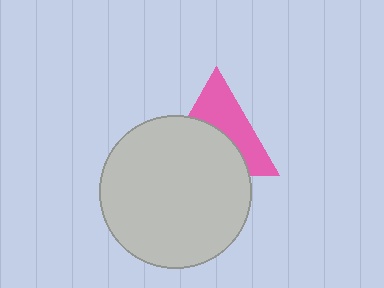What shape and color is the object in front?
The object in front is a light gray circle.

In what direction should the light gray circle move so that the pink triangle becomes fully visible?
The light gray circle should move down. That is the shortest direction to clear the overlap and leave the pink triangle fully visible.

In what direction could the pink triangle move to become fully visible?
The pink triangle could move up. That would shift it out from behind the light gray circle entirely.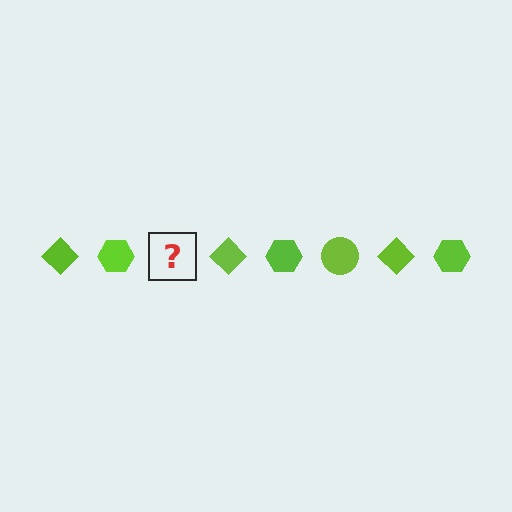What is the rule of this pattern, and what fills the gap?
The rule is that the pattern cycles through diamond, hexagon, circle shapes in lime. The gap should be filled with a lime circle.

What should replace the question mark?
The question mark should be replaced with a lime circle.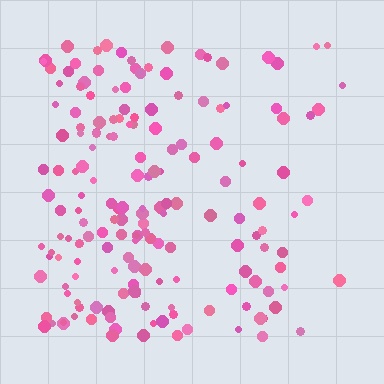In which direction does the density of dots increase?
From right to left, with the left side densest.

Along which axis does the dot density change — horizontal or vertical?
Horizontal.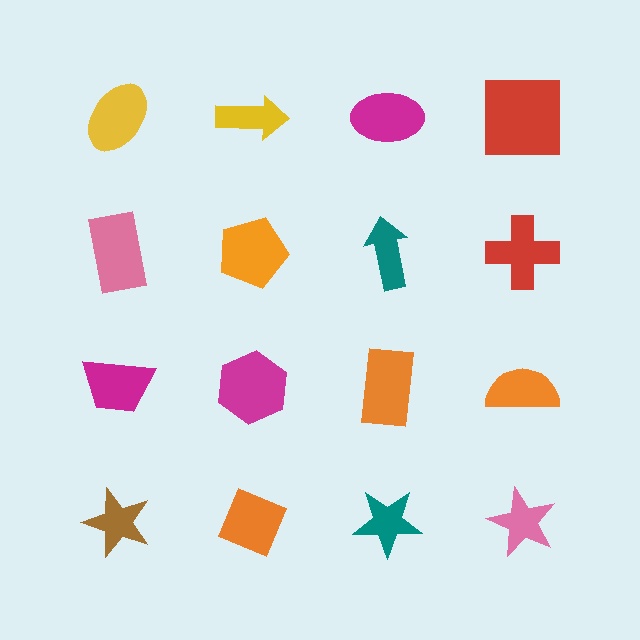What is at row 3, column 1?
A magenta trapezoid.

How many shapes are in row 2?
4 shapes.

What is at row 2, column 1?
A pink rectangle.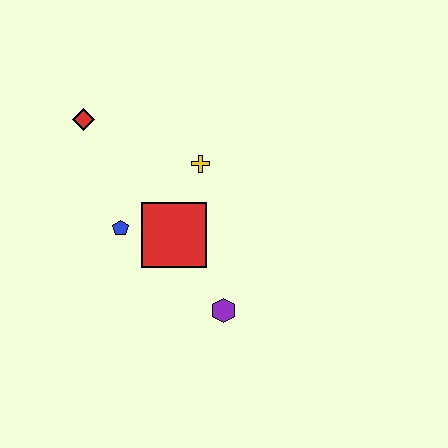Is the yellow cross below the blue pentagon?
No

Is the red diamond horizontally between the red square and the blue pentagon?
No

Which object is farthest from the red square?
The red diamond is farthest from the red square.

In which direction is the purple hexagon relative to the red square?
The purple hexagon is below the red square.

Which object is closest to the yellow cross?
The red square is closest to the yellow cross.